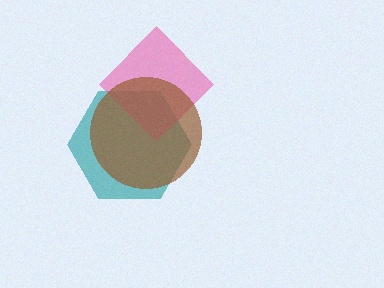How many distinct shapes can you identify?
There are 3 distinct shapes: a teal hexagon, a pink diamond, a brown circle.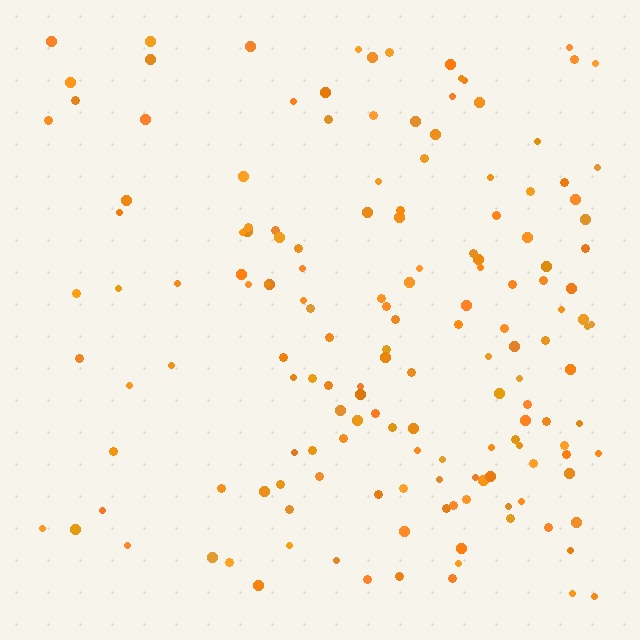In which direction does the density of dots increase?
From left to right, with the right side densest.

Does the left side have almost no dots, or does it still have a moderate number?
Still a moderate number, just noticeably fewer than the right.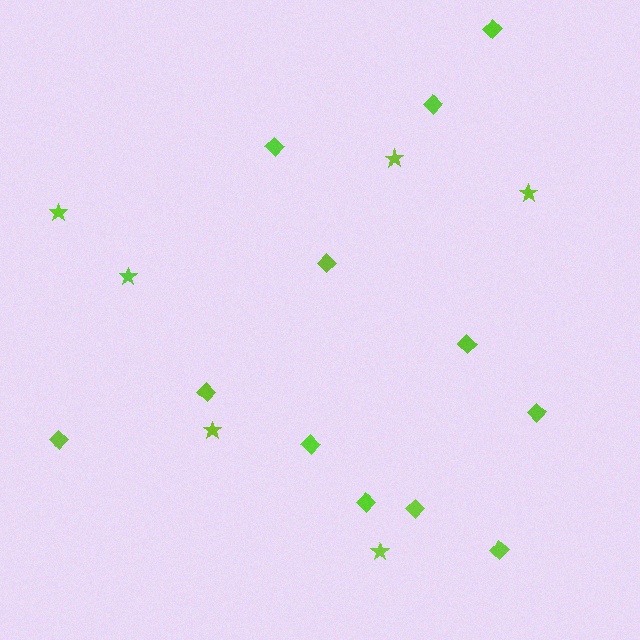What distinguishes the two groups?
There are 2 groups: one group of diamonds (12) and one group of stars (6).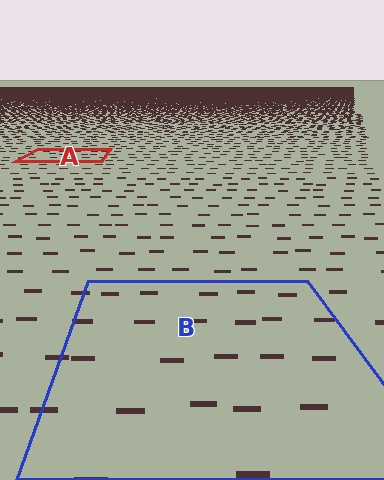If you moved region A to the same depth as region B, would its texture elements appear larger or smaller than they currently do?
They would appear larger. At a closer depth, the same texture elements are projected at a bigger on-screen size.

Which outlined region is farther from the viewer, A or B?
Region A is farther from the viewer — the texture elements inside it appear smaller and more densely packed.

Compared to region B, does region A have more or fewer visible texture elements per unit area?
Region A has more texture elements per unit area — they are packed more densely because it is farther away.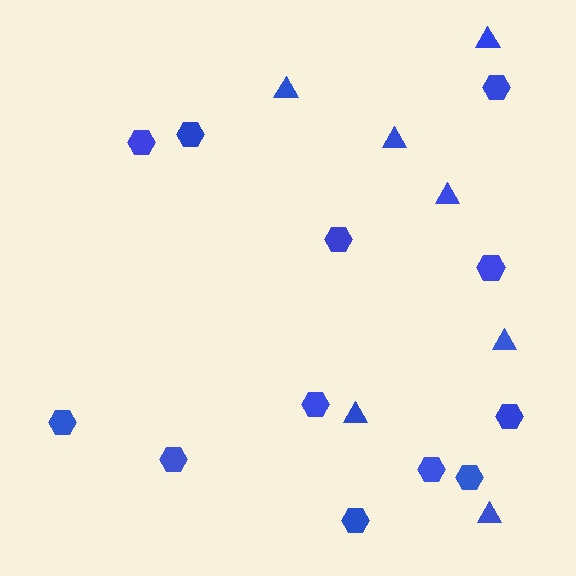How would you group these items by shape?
There are 2 groups: one group of hexagons (12) and one group of triangles (7).